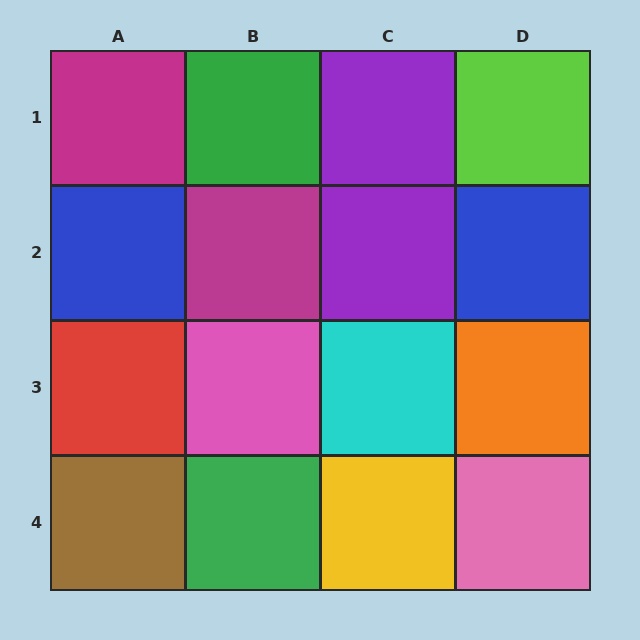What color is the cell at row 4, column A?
Brown.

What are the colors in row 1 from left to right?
Magenta, green, purple, lime.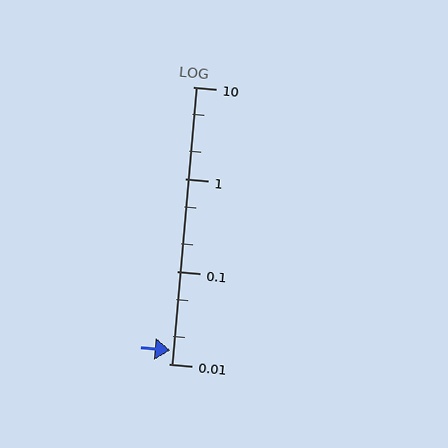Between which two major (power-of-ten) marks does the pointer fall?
The pointer is between 0.01 and 0.1.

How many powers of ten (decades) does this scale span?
The scale spans 3 decades, from 0.01 to 10.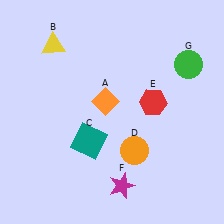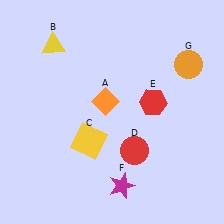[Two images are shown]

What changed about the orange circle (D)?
In Image 1, D is orange. In Image 2, it changed to red.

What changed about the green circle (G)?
In Image 1, G is green. In Image 2, it changed to orange.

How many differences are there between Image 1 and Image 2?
There are 3 differences between the two images.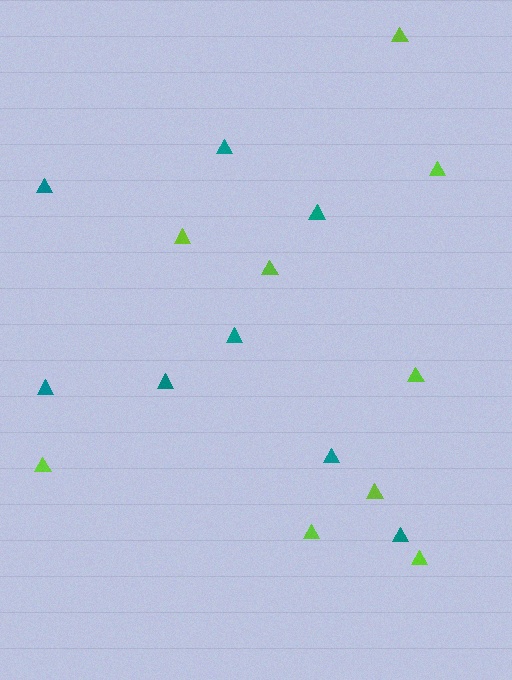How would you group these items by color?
There are 2 groups: one group of lime triangles (9) and one group of teal triangles (8).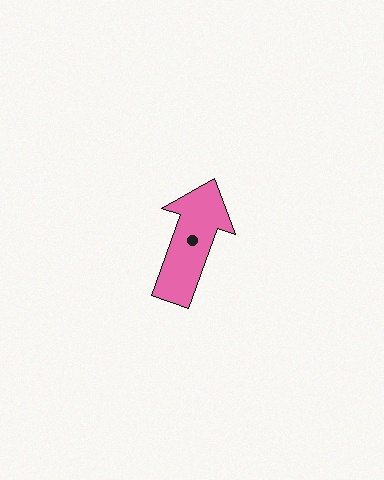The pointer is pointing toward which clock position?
Roughly 1 o'clock.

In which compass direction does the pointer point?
North.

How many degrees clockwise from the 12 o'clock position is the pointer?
Approximately 20 degrees.